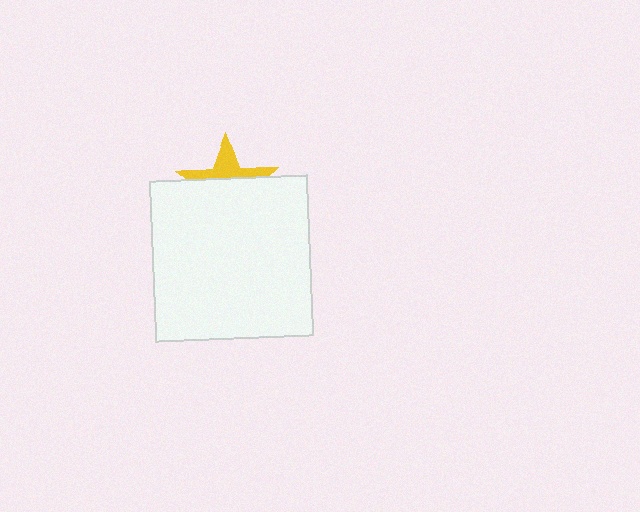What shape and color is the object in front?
The object in front is a white rectangle.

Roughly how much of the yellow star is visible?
A small part of it is visible (roughly 36%).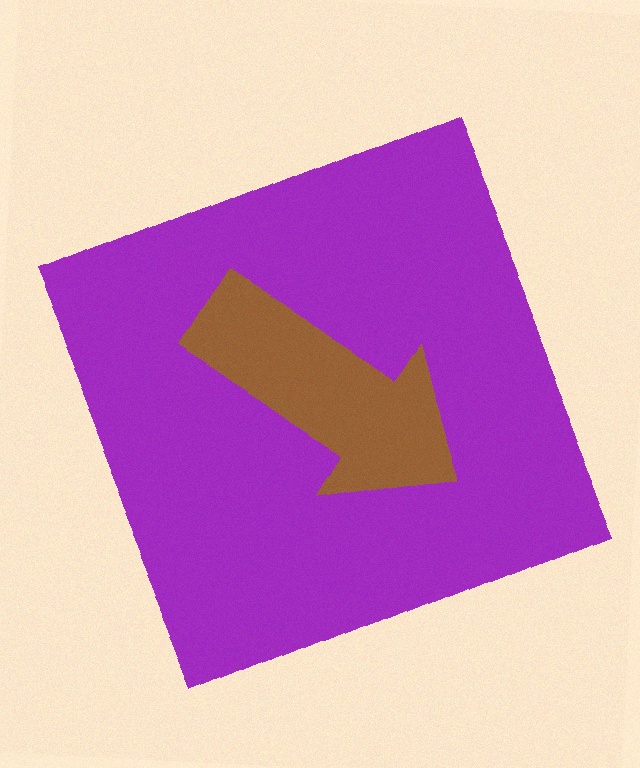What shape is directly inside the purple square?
The brown arrow.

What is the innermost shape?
The brown arrow.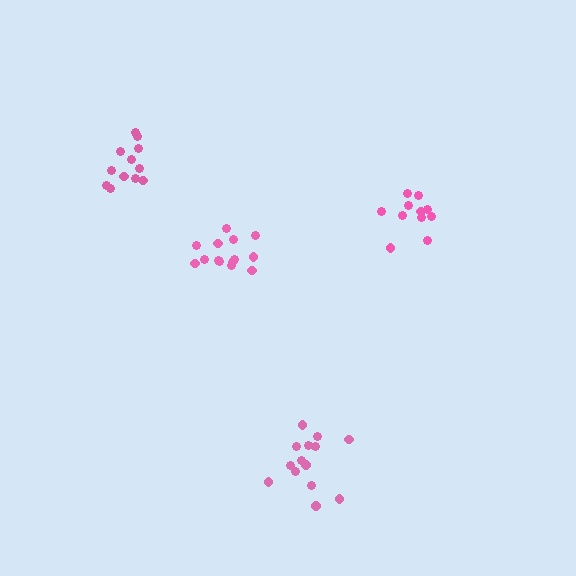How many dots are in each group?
Group 1: 14 dots, Group 2: 12 dots, Group 3: 11 dots, Group 4: 14 dots (51 total).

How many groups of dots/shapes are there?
There are 4 groups.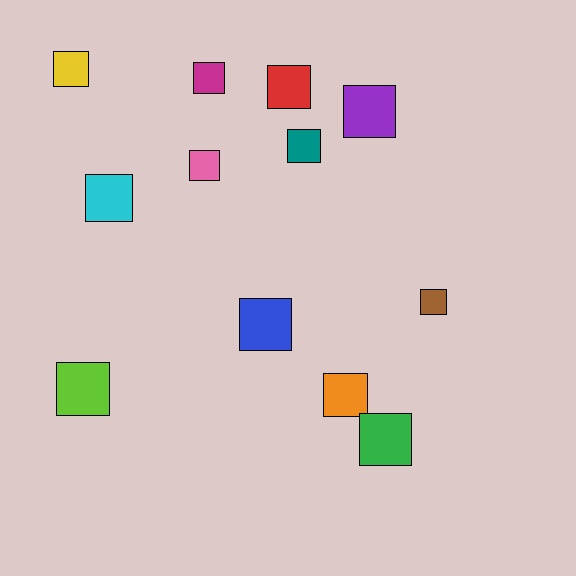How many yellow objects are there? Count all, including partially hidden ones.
There is 1 yellow object.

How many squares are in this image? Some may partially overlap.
There are 12 squares.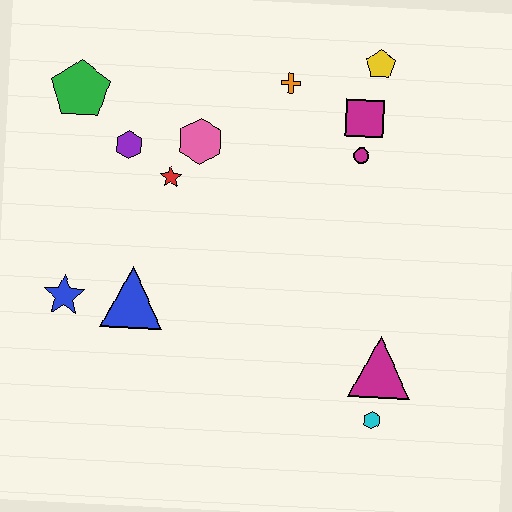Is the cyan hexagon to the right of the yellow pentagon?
Yes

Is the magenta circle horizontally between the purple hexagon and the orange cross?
No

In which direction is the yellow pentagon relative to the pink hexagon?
The yellow pentagon is to the right of the pink hexagon.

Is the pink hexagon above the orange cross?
No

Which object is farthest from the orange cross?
The cyan hexagon is farthest from the orange cross.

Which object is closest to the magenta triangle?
The cyan hexagon is closest to the magenta triangle.